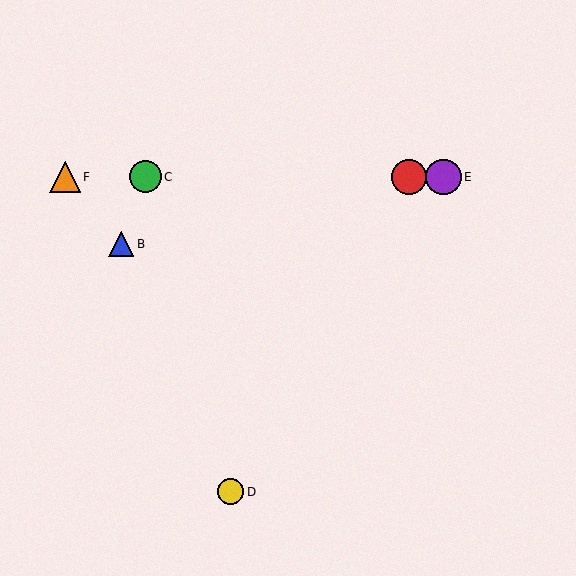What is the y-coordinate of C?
Object C is at y≈177.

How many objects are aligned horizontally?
4 objects (A, C, E, F) are aligned horizontally.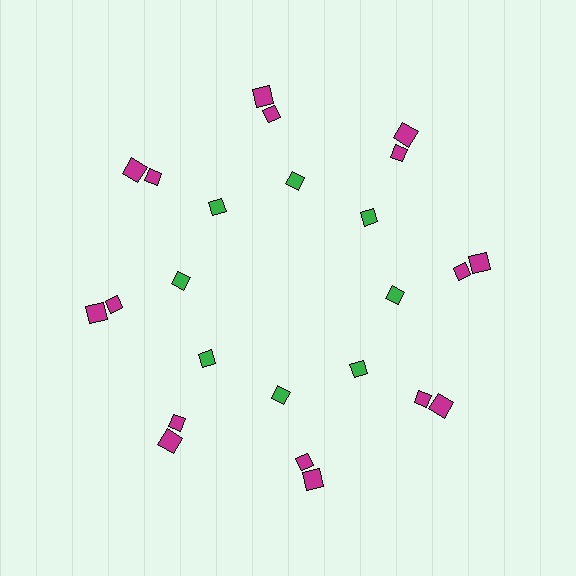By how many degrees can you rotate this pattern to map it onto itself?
The pattern maps onto itself every 45 degrees of rotation.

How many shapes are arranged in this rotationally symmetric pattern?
There are 24 shapes, arranged in 8 groups of 3.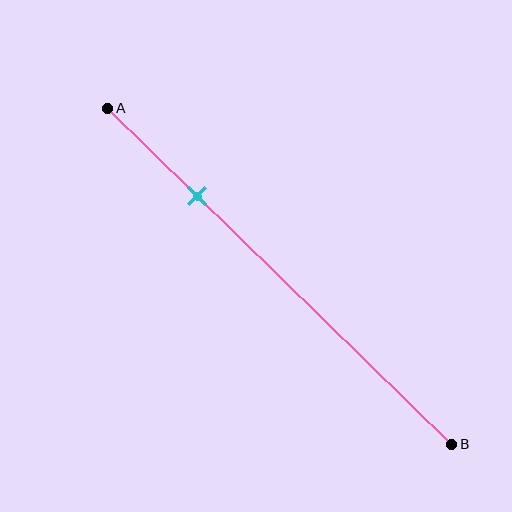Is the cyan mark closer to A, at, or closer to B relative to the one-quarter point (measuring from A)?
The cyan mark is approximately at the one-quarter point of segment AB.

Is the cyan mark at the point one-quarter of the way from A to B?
Yes, the mark is approximately at the one-quarter point.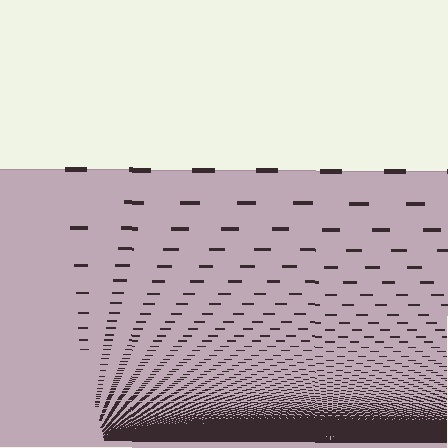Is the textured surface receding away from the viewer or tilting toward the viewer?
The surface appears to tilt toward the viewer. Texture elements get larger and sparser toward the top.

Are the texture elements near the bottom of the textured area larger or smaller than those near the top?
Smaller. The gradient is inverted — elements near the bottom are smaller and denser.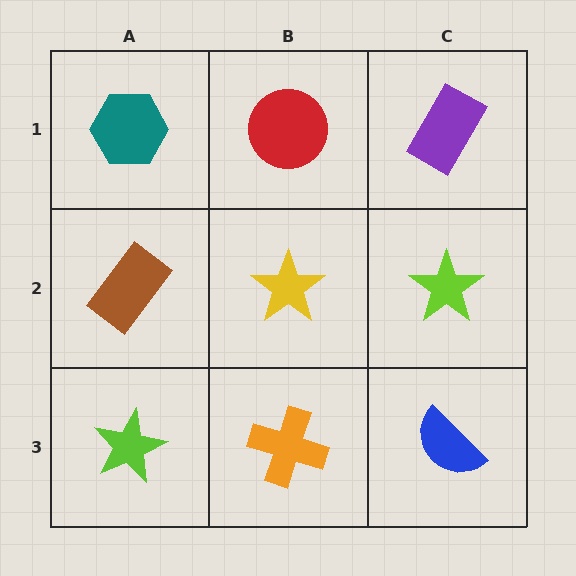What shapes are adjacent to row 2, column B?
A red circle (row 1, column B), an orange cross (row 3, column B), a brown rectangle (row 2, column A), a lime star (row 2, column C).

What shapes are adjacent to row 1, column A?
A brown rectangle (row 2, column A), a red circle (row 1, column B).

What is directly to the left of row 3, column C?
An orange cross.